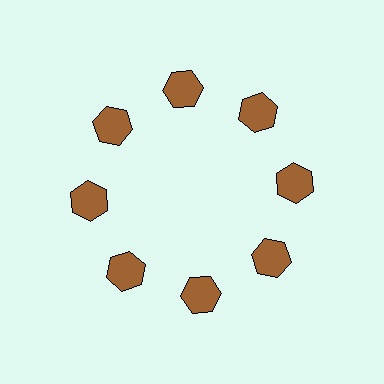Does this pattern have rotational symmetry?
Yes, this pattern has 8-fold rotational symmetry. It looks the same after rotating 45 degrees around the center.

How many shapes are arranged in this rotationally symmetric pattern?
There are 8 shapes, arranged in 8 groups of 1.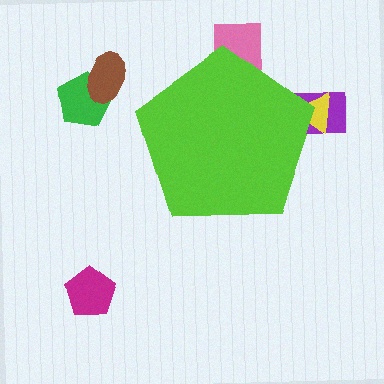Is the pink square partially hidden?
Yes, the pink square is partially hidden behind the lime pentagon.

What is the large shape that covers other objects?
A lime pentagon.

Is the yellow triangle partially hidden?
Yes, the yellow triangle is partially hidden behind the lime pentagon.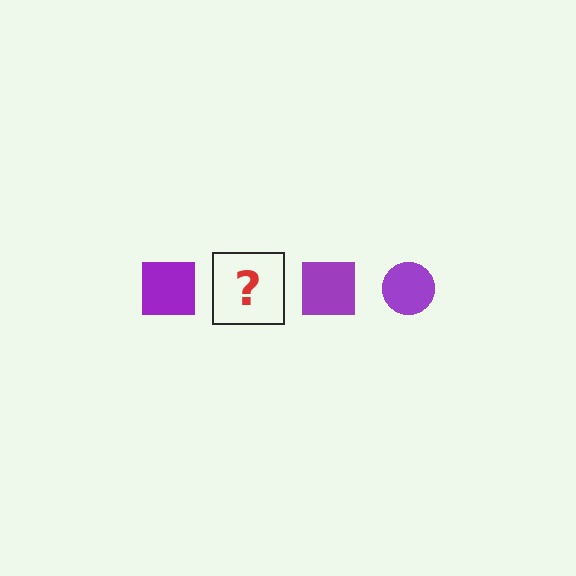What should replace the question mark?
The question mark should be replaced with a purple circle.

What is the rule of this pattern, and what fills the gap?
The rule is that the pattern cycles through square, circle shapes in purple. The gap should be filled with a purple circle.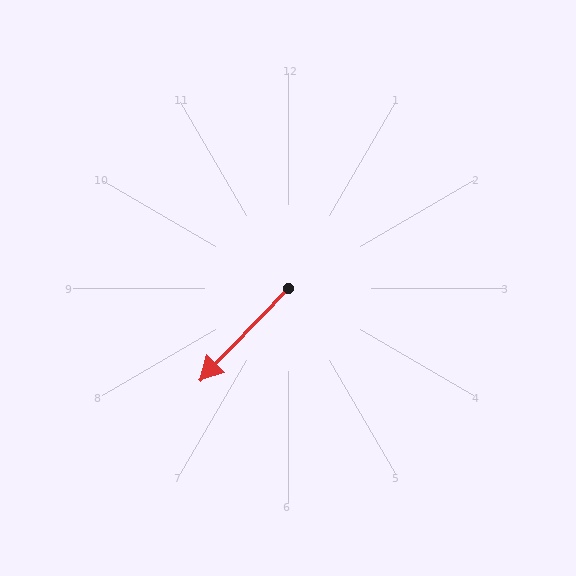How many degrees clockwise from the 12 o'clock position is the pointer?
Approximately 224 degrees.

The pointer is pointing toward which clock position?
Roughly 7 o'clock.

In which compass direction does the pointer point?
Southwest.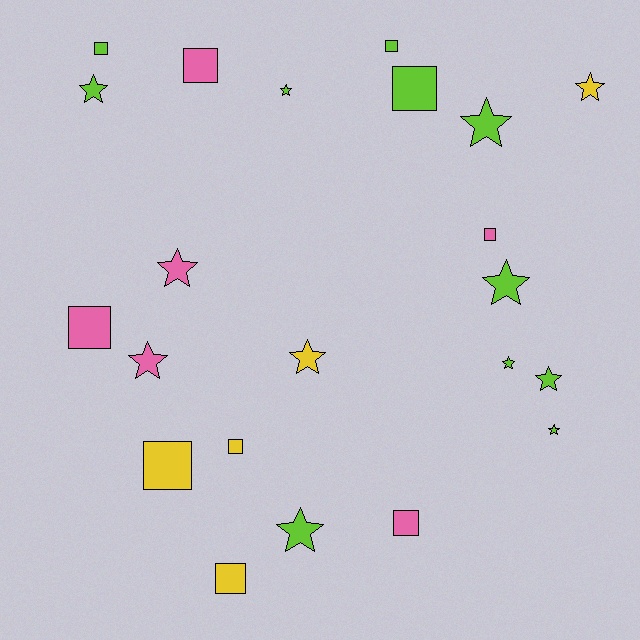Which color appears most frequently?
Lime, with 11 objects.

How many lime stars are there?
There are 8 lime stars.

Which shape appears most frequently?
Star, with 12 objects.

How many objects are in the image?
There are 22 objects.